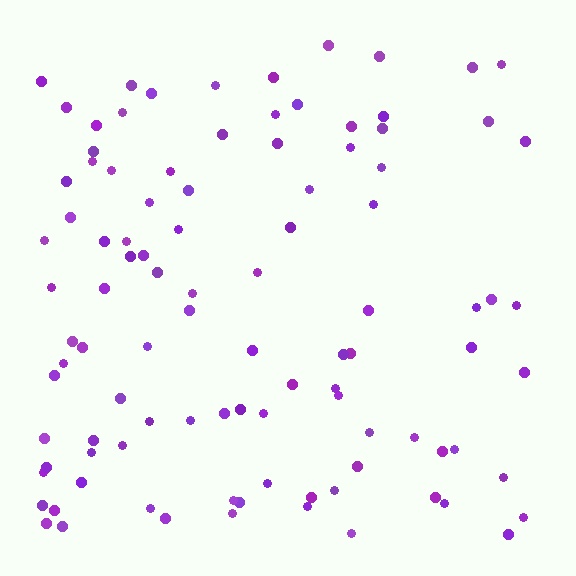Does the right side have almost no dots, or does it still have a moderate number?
Still a moderate number, just noticeably fewer than the left.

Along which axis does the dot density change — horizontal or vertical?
Horizontal.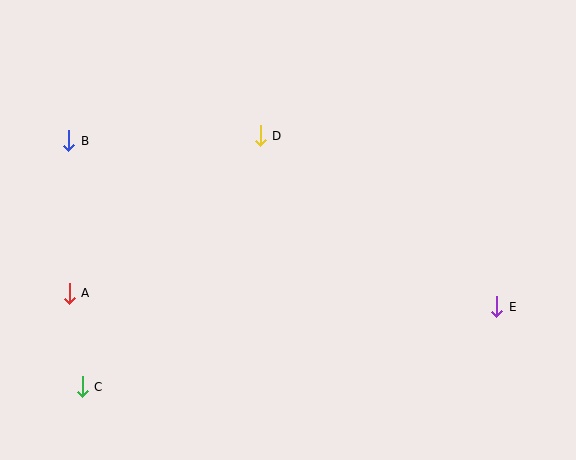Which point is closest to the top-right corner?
Point E is closest to the top-right corner.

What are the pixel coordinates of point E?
Point E is at (497, 307).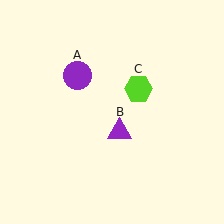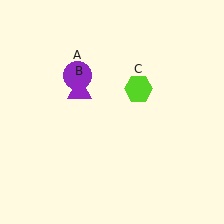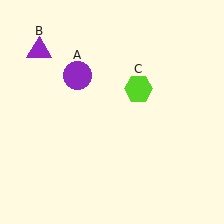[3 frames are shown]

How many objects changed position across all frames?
1 object changed position: purple triangle (object B).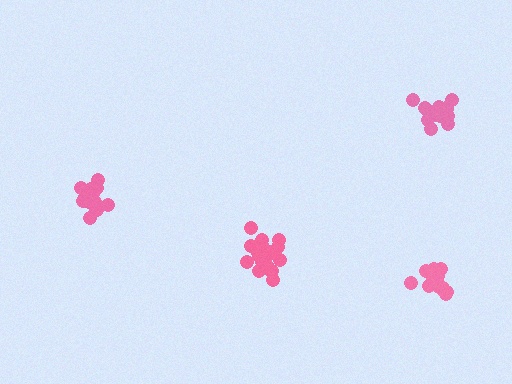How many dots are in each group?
Group 1: 13 dots, Group 2: 19 dots, Group 3: 15 dots, Group 4: 19 dots (66 total).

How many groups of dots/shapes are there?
There are 4 groups.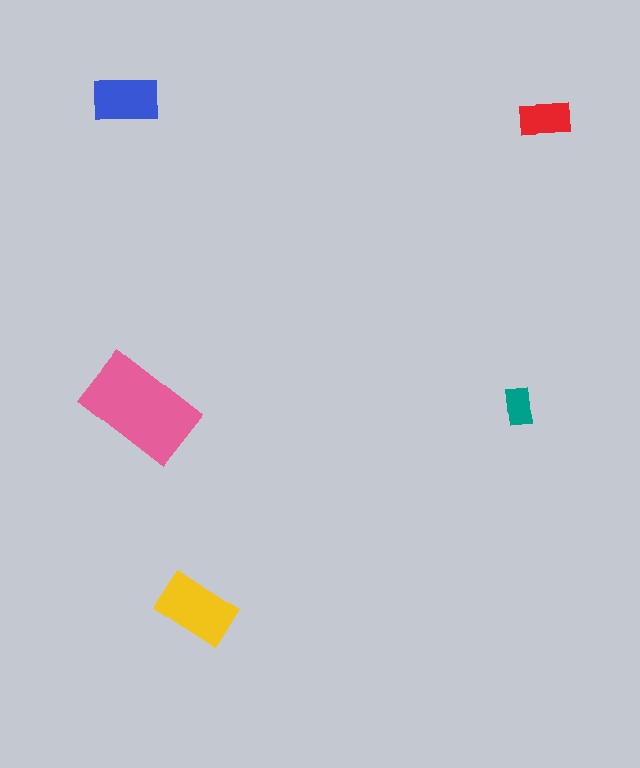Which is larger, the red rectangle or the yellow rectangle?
The yellow one.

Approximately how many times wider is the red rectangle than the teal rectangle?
About 1.5 times wider.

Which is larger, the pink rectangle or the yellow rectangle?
The pink one.